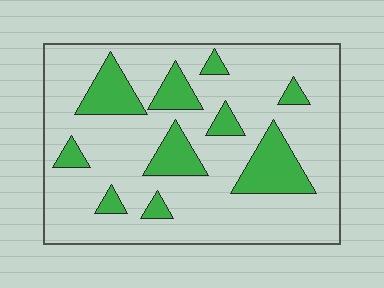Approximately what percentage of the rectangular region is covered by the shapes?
Approximately 20%.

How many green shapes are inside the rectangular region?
10.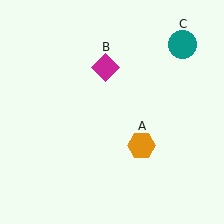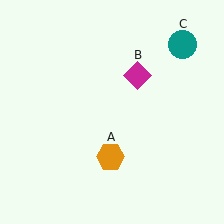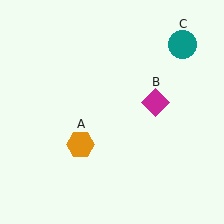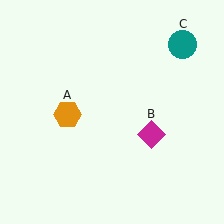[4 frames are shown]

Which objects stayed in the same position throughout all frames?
Teal circle (object C) remained stationary.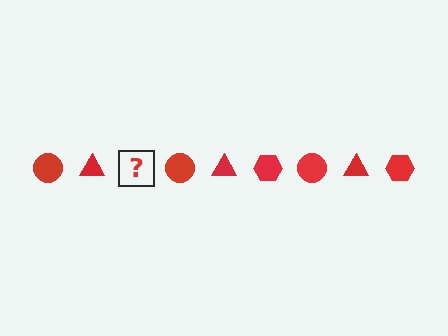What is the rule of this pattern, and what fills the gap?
The rule is that the pattern cycles through circle, triangle, hexagon shapes in red. The gap should be filled with a red hexagon.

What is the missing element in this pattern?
The missing element is a red hexagon.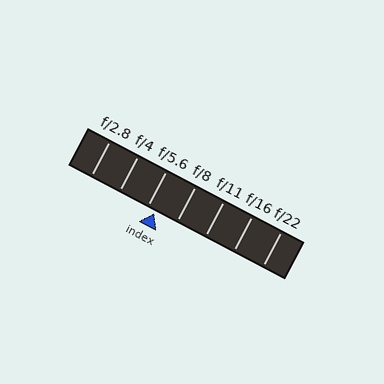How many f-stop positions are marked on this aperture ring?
There are 7 f-stop positions marked.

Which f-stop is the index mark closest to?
The index mark is closest to f/5.6.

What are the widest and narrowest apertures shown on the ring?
The widest aperture shown is f/2.8 and the narrowest is f/22.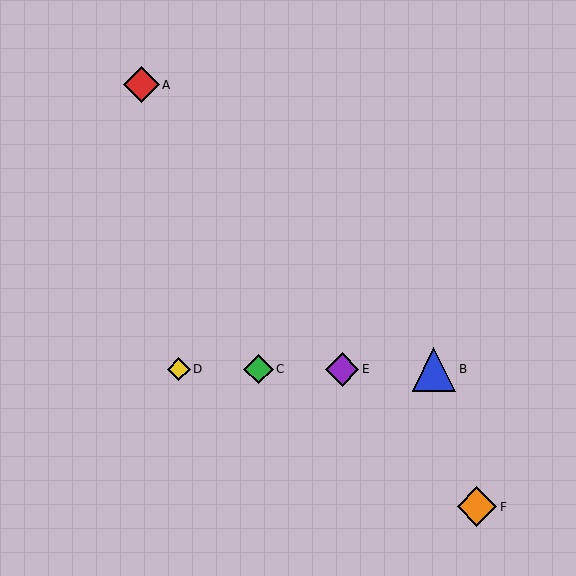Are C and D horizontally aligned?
Yes, both are at y≈369.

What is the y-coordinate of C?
Object C is at y≈369.